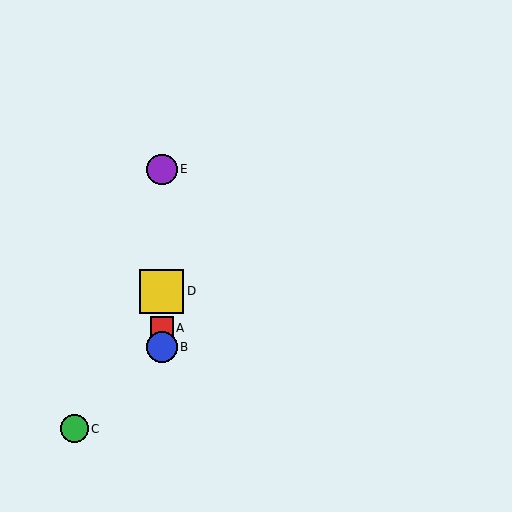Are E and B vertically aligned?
Yes, both are at x≈162.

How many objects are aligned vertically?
4 objects (A, B, D, E) are aligned vertically.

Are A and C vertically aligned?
No, A is at x≈162 and C is at x≈74.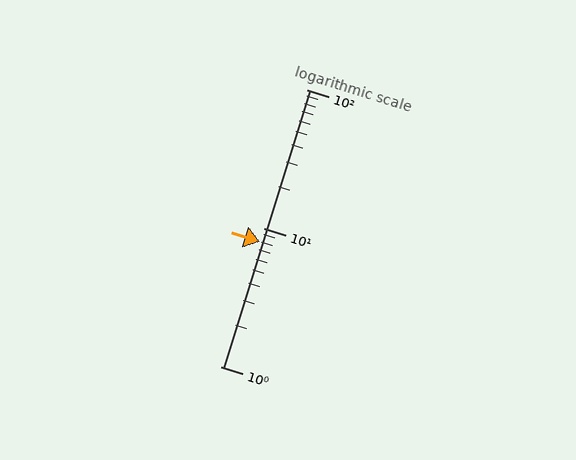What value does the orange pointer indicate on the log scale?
The pointer indicates approximately 8.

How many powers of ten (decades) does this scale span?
The scale spans 2 decades, from 1 to 100.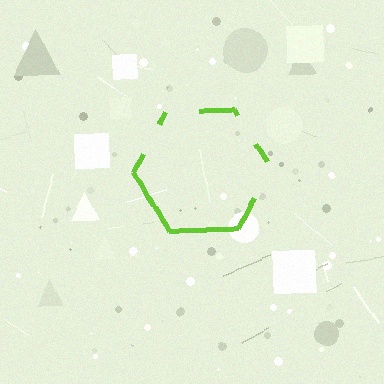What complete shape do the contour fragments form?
The contour fragments form a hexagon.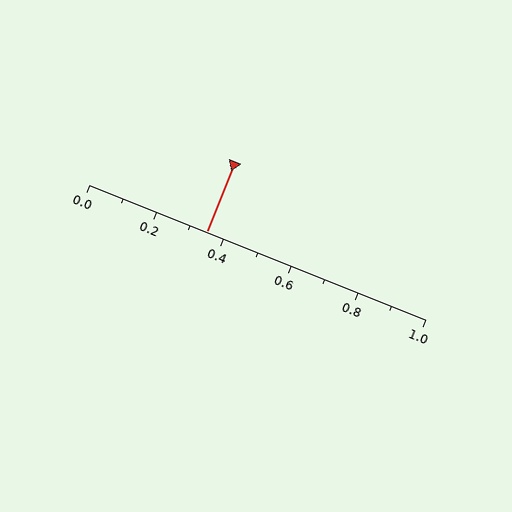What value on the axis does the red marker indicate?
The marker indicates approximately 0.35.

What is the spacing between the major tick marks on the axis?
The major ticks are spaced 0.2 apart.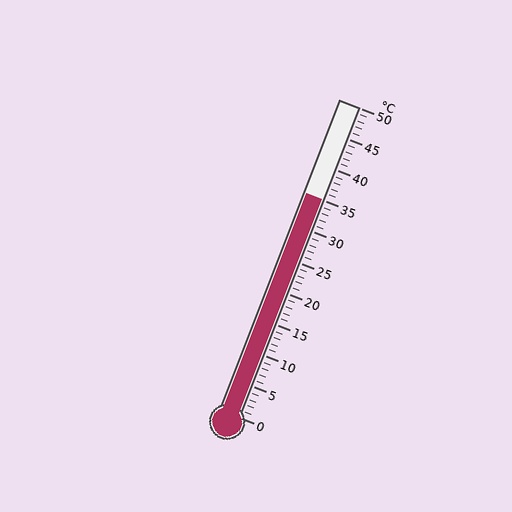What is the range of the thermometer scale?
The thermometer scale ranges from 0°C to 50°C.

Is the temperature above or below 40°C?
The temperature is below 40°C.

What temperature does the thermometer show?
The thermometer shows approximately 35°C.